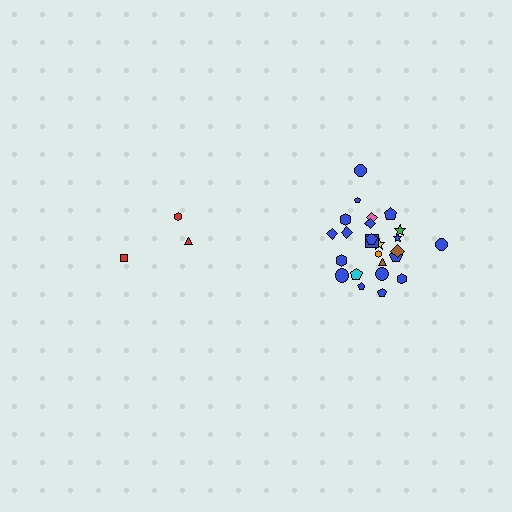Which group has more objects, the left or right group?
The right group.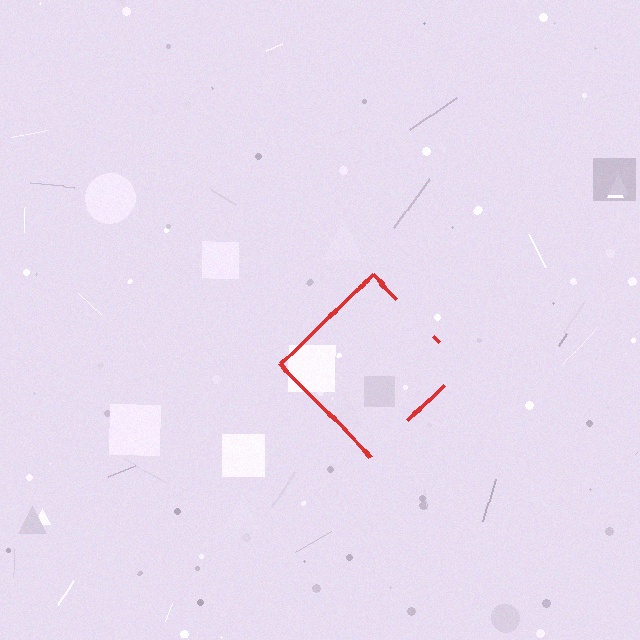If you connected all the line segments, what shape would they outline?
They would outline a diamond.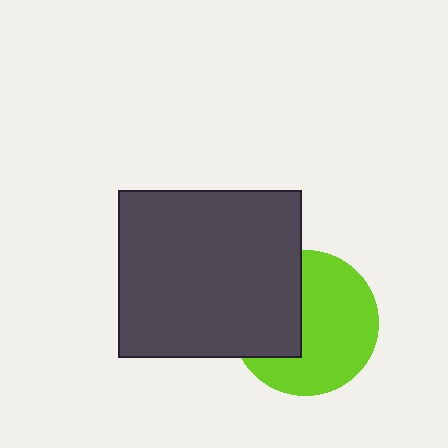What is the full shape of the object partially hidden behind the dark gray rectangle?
The partially hidden object is a lime circle.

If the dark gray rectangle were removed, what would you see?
You would see the complete lime circle.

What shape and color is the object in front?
The object in front is a dark gray rectangle.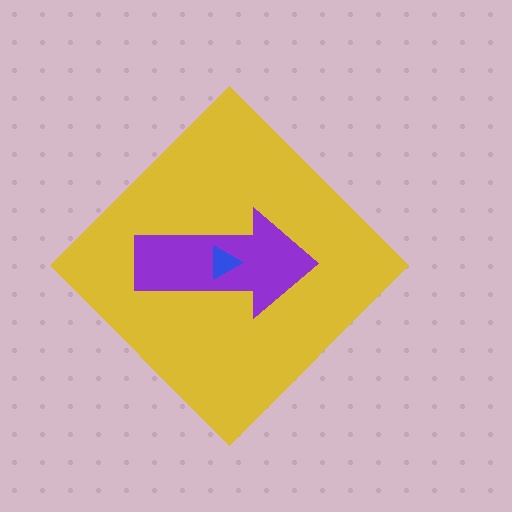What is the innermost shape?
The blue triangle.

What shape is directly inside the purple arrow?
The blue triangle.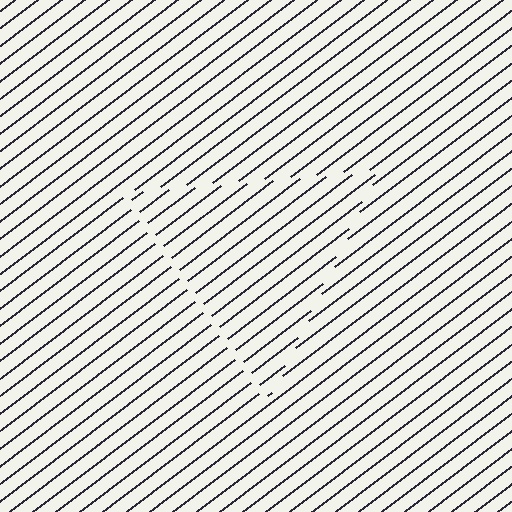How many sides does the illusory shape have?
3 sides — the line-ends trace a triangle.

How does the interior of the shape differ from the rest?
The interior of the shape contains the same grating, shifted by half a period — the contour is defined by the phase discontinuity where line-ends from the inner and outer gratings abut.